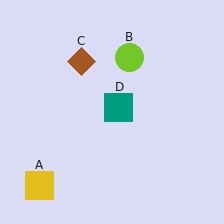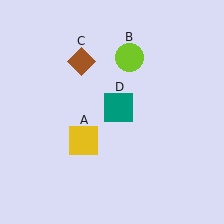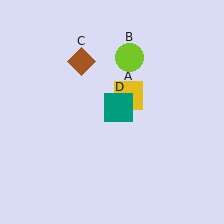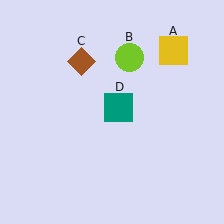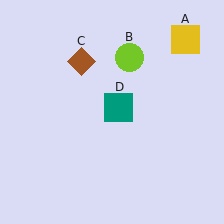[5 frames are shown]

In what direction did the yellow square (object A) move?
The yellow square (object A) moved up and to the right.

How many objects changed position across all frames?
1 object changed position: yellow square (object A).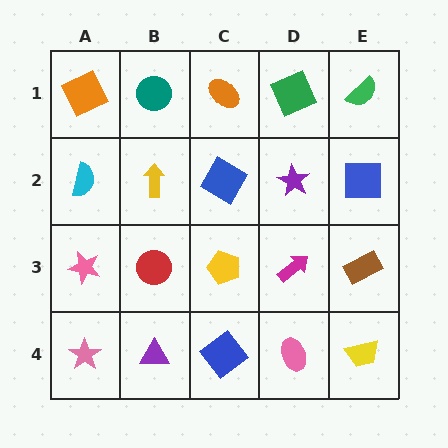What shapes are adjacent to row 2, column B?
A teal circle (row 1, column B), a red circle (row 3, column B), a cyan semicircle (row 2, column A), a blue diamond (row 2, column C).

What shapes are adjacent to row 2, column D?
A green square (row 1, column D), a magenta arrow (row 3, column D), a blue diamond (row 2, column C), a blue square (row 2, column E).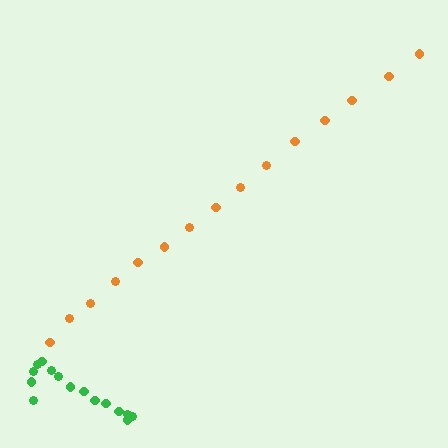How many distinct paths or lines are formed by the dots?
There are 2 distinct paths.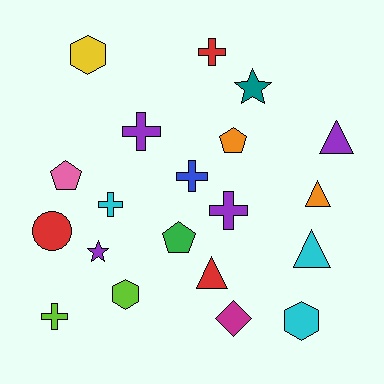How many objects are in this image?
There are 20 objects.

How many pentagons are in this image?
There are 3 pentagons.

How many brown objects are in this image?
There are no brown objects.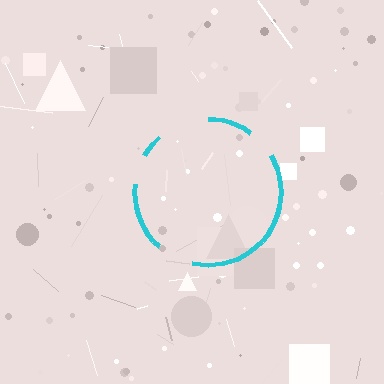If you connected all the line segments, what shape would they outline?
They would outline a circle.